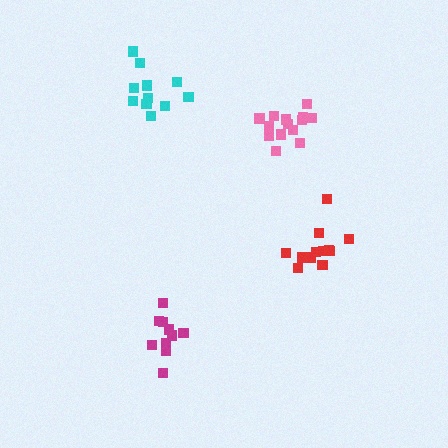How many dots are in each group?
Group 1: 11 dots, Group 2: 12 dots, Group 3: 14 dots, Group 4: 10 dots (47 total).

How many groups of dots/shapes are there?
There are 4 groups.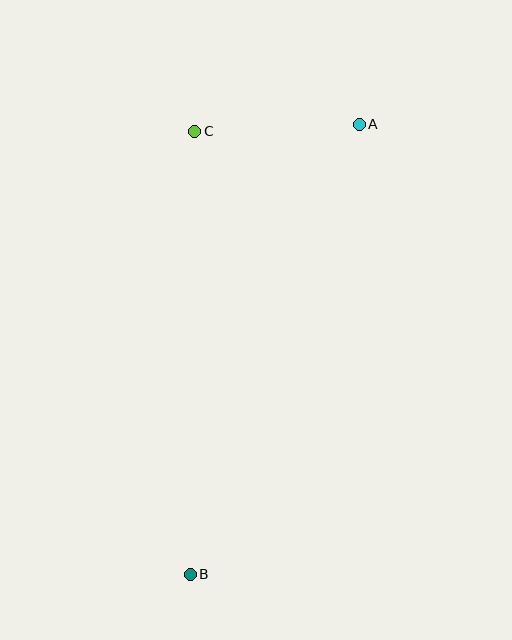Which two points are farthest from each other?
Points A and B are farthest from each other.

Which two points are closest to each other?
Points A and C are closest to each other.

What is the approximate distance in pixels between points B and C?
The distance between B and C is approximately 443 pixels.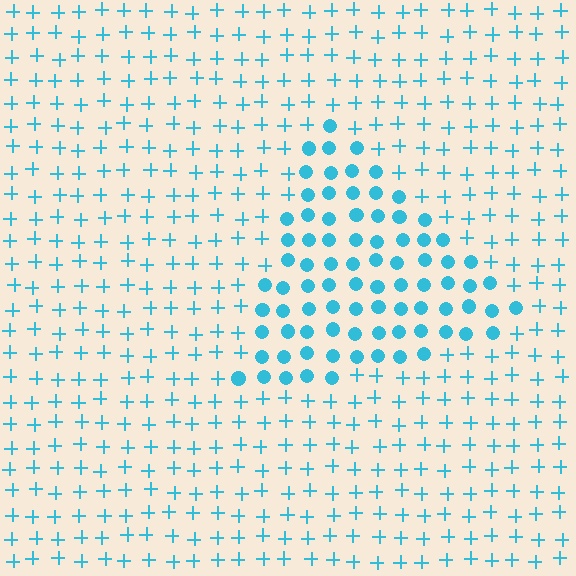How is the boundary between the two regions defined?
The boundary is defined by a change in element shape: circles inside vs. plus signs outside. All elements share the same color and spacing.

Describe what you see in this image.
The image is filled with small cyan elements arranged in a uniform grid. A triangle-shaped region contains circles, while the surrounding area contains plus signs. The boundary is defined purely by the change in element shape.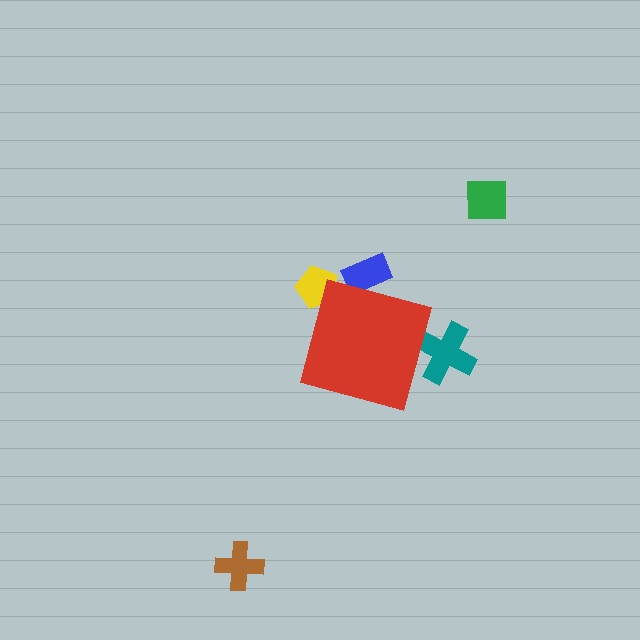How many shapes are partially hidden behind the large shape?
3 shapes are partially hidden.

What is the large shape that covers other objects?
A red diamond.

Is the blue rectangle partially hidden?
Yes, the blue rectangle is partially hidden behind the red diamond.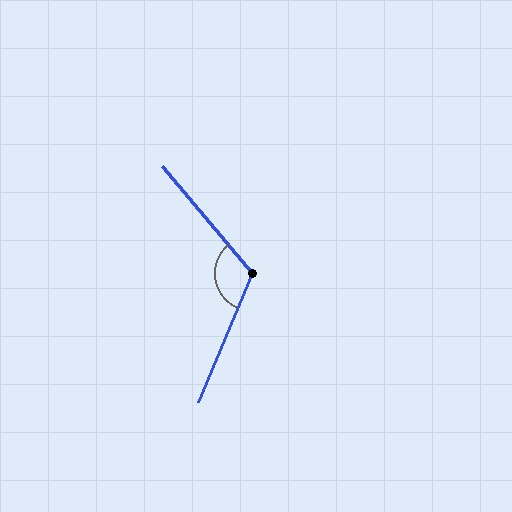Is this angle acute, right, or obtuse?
It is obtuse.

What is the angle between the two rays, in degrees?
Approximately 117 degrees.